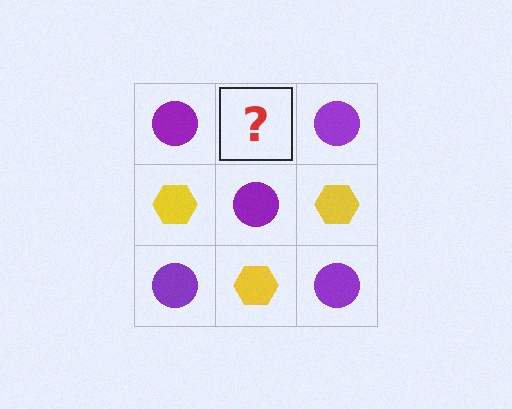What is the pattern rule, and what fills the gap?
The rule is that it alternates purple circle and yellow hexagon in a checkerboard pattern. The gap should be filled with a yellow hexagon.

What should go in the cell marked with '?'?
The missing cell should contain a yellow hexagon.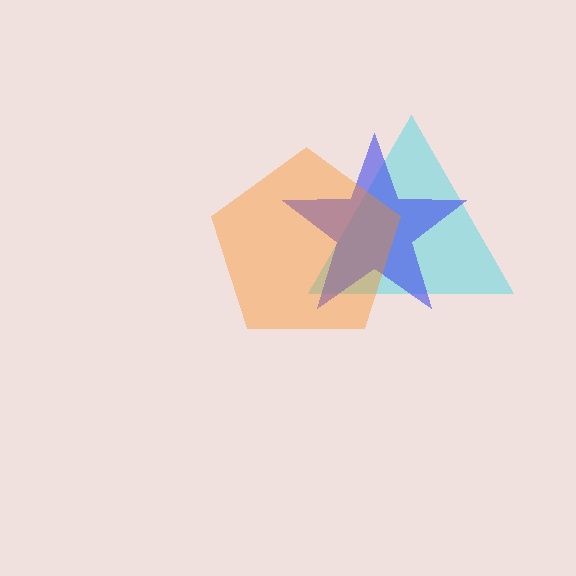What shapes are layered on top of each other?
The layered shapes are: a cyan triangle, a blue star, an orange pentagon.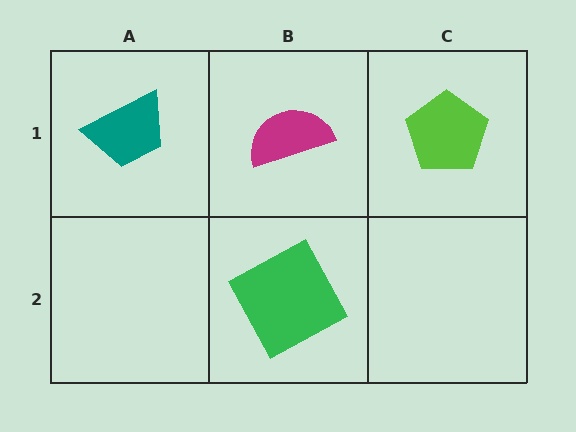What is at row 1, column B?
A magenta semicircle.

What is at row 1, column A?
A teal trapezoid.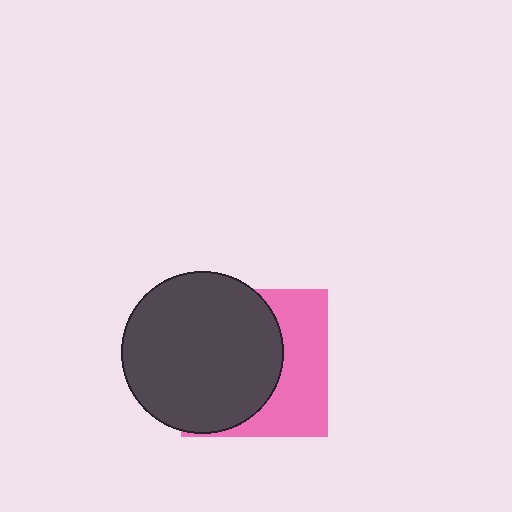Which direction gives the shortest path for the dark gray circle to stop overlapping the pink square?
Moving left gives the shortest separation.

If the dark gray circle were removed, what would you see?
You would see the complete pink square.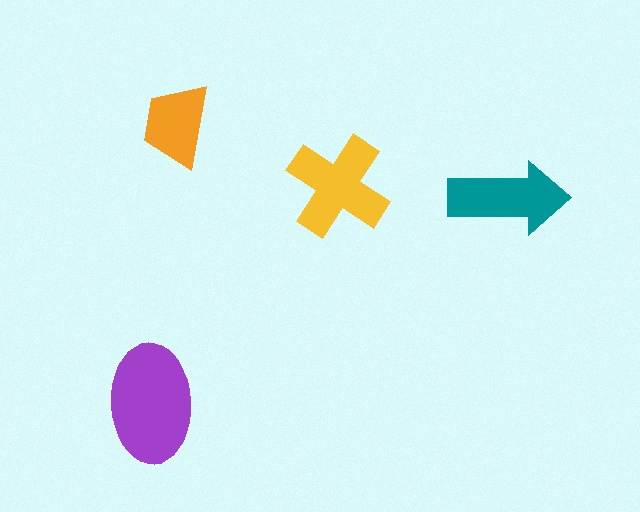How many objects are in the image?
There are 4 objects in the image.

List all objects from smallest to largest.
The orange trapezoid, the teal arrow, the yellow cross, the purple ellipse.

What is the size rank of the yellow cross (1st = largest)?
2nd.